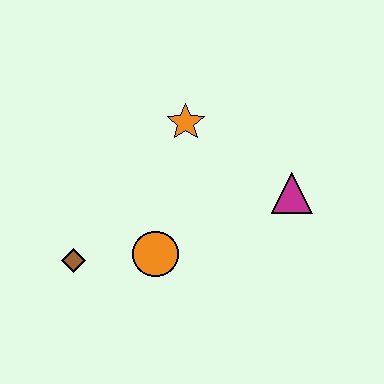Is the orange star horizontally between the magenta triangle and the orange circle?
Yes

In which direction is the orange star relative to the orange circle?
The orange star is above the orange circle.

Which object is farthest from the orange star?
The brown diamond is farthest from the orange star.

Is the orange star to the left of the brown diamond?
No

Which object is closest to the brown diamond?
The orange circle is closest to the brown diamond.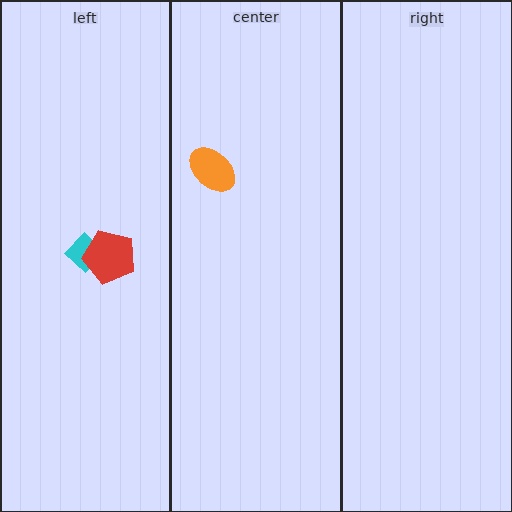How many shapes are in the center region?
1.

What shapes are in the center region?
The orange ellipse.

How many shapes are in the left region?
2.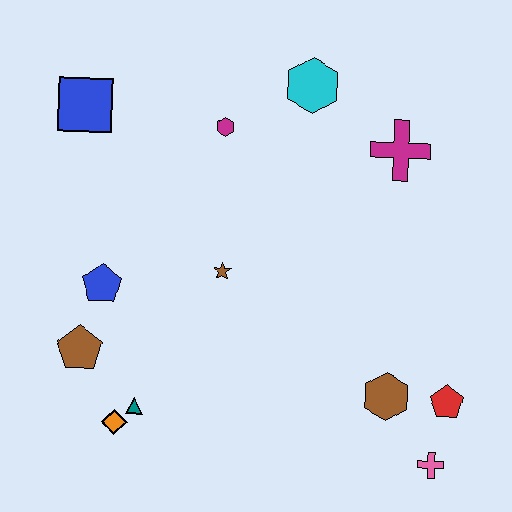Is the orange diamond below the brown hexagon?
Yes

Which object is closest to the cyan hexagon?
The magenta hexagon is closest to the cyan hexagon.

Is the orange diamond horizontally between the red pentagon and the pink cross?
No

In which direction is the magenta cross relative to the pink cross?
The magenta cross is above the pink cross.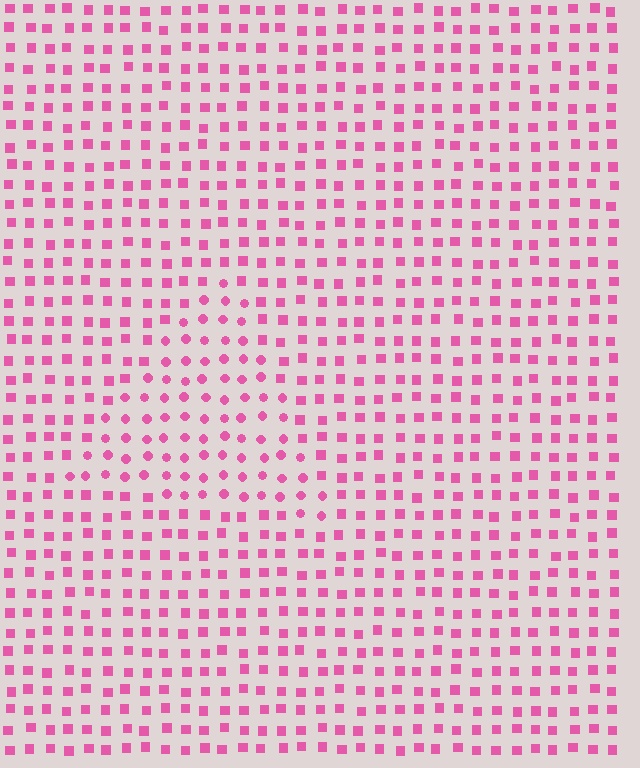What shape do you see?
I see a triangle.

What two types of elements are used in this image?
The image uses circles inside the triangle region and squares outside it.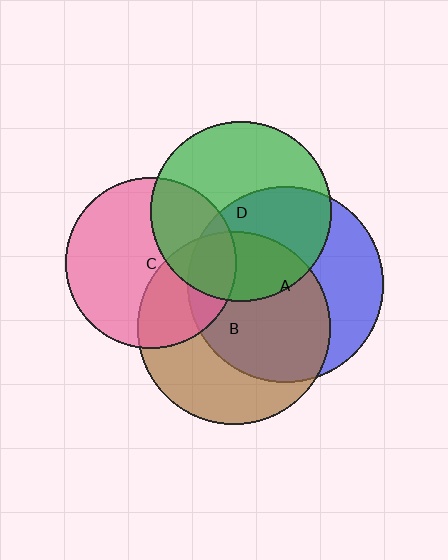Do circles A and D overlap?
Yes.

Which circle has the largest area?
Circle A (blue).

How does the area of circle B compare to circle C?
Approximately 1.3 times.